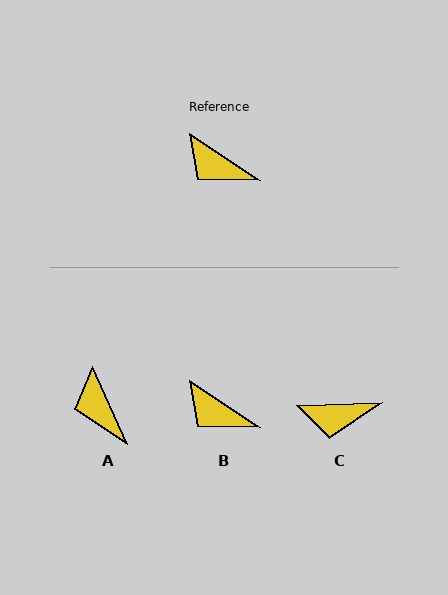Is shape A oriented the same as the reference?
No, it is off by about 32 degrees.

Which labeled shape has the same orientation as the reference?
B.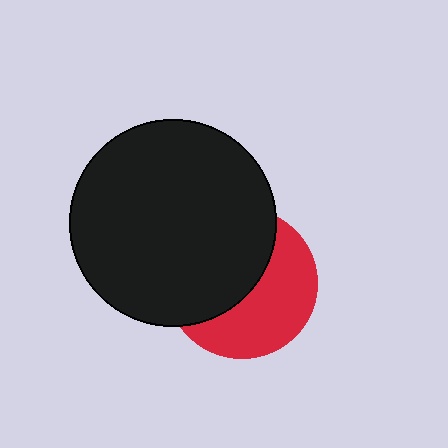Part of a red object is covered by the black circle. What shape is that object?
It is a circle.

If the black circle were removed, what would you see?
You would see the complete red circle.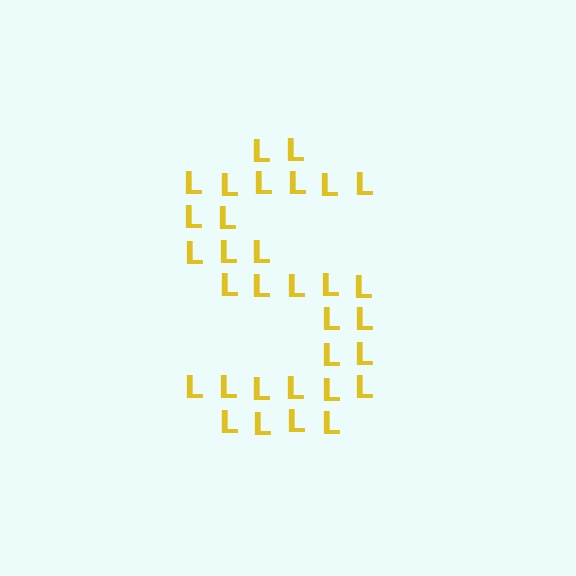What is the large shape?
The large shape is the letter S.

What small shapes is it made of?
It is made of small letter L's.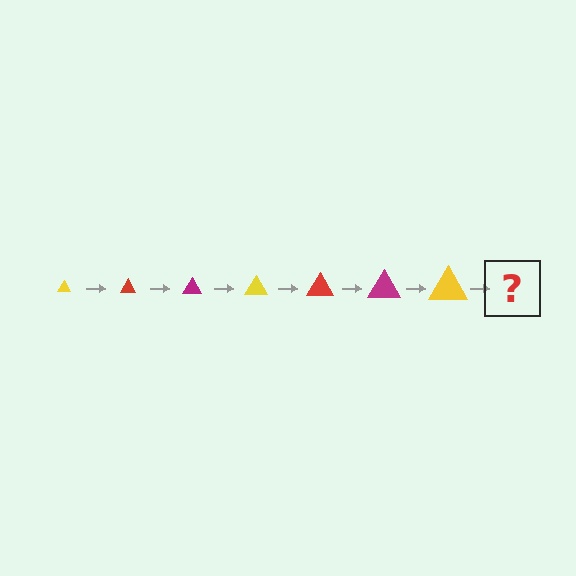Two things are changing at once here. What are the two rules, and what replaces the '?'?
The two rules are that the triangle grows larger each step and the color cycles through yellow, red, and magenta. The '?' should be a red triangle, larger than the previous one.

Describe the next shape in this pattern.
It should be a red triangle, larger than the previous one.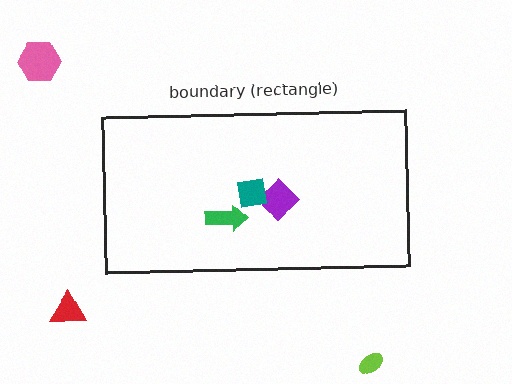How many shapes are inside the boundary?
3 inside, 3 outside.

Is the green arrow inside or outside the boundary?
Inside.